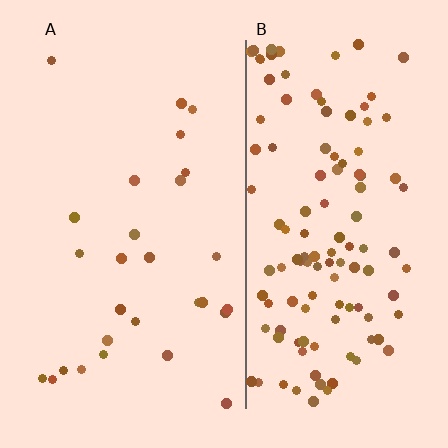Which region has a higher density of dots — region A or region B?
B (the right).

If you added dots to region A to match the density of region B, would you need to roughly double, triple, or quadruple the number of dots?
Approximately quadruple.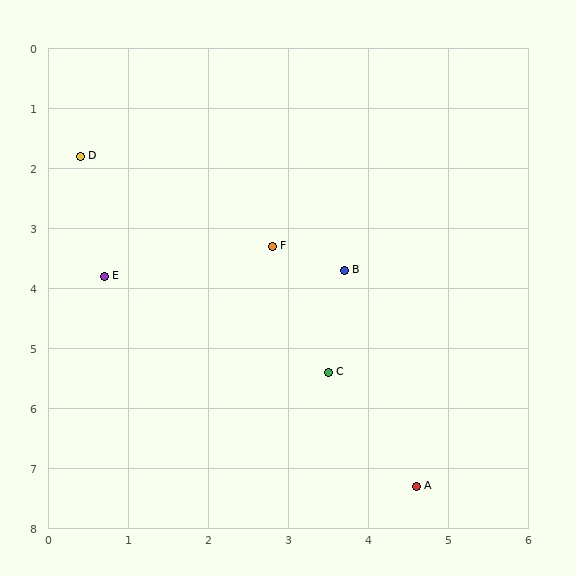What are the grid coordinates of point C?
Point C is at approximately (3.5, 5.4).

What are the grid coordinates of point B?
Point B is at approximately (3.7, 3.7).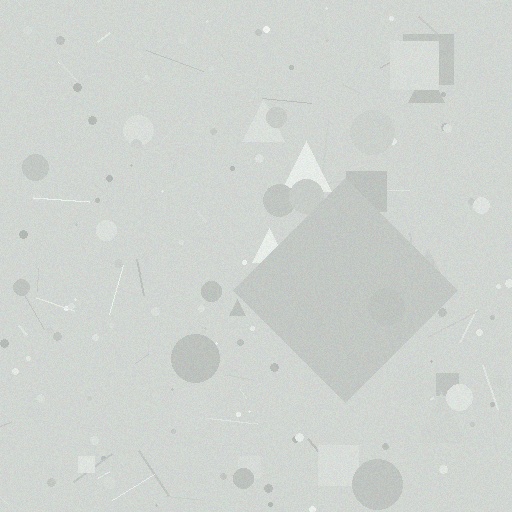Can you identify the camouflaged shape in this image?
The camouflaged shape is a diamond.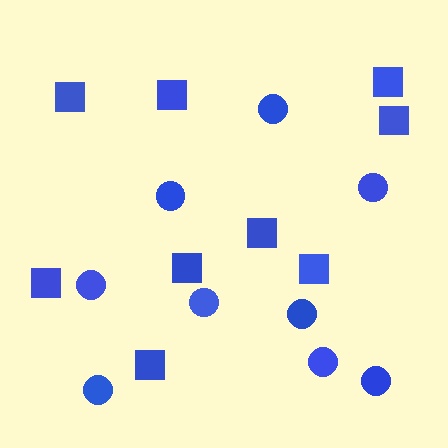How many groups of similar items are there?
There are 2 groups: one group of squares (9) and one group of circles (9).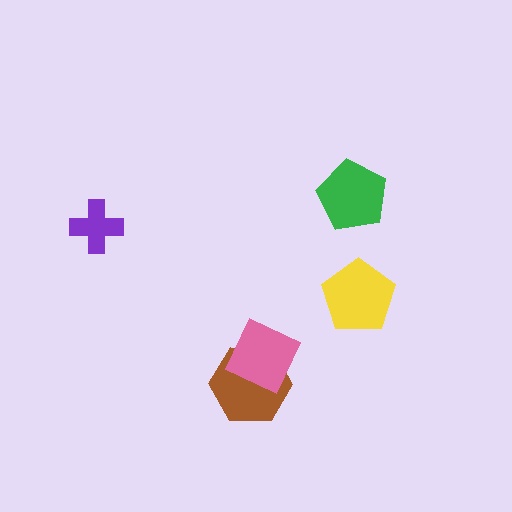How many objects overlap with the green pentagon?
0 objects overlap with the green pentagon.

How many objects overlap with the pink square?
1 object overlaps with the pink square.